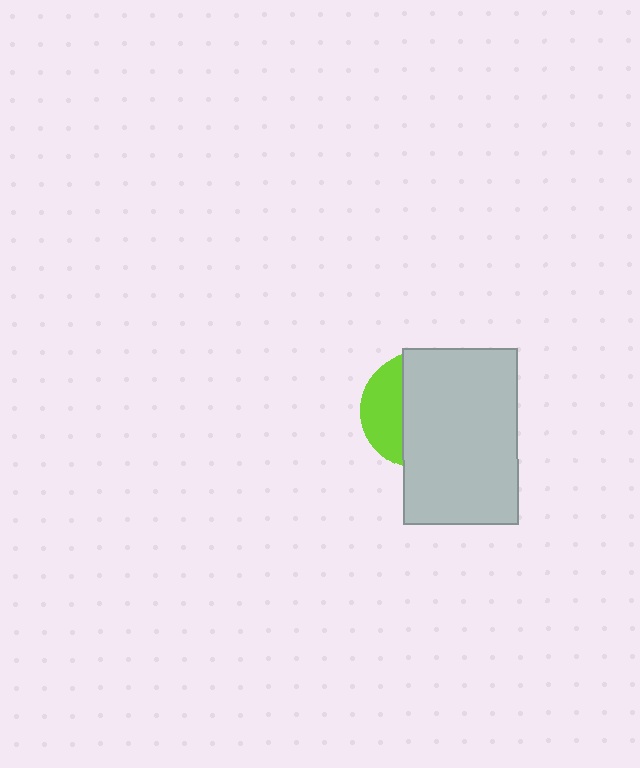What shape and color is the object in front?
The object in front is a light gray rectangle.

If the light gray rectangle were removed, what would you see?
You would see the complete lime circle.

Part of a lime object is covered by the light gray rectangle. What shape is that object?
It is a circle.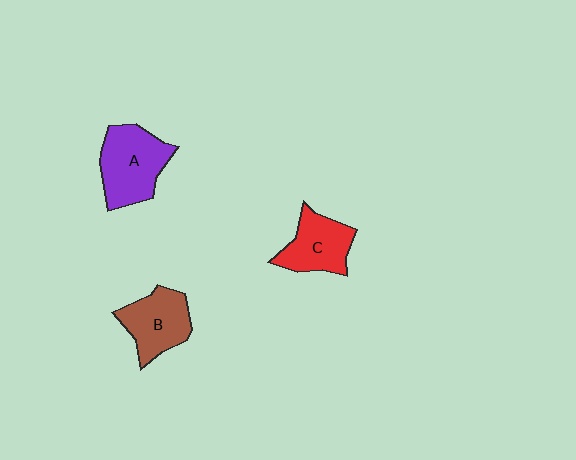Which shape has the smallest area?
Shape C (red).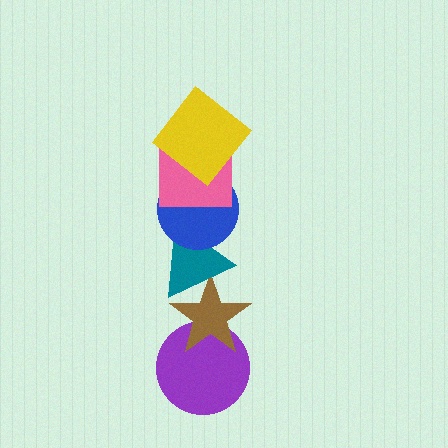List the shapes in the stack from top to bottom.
From top to bottom: the yellow diamond, the pink square, the blue circle, the teal triangle, the brown star, the purple circle.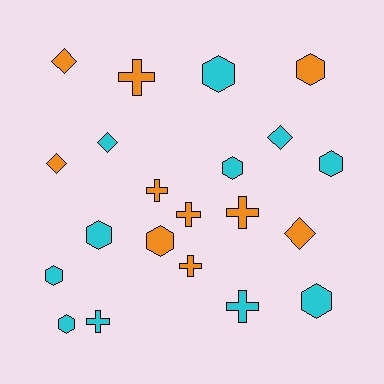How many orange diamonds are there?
There are 3 orange diamonds.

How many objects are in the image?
There are 21 objects.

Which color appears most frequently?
Cyan, with 11 objects.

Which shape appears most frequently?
Hexagon, with 9 objects.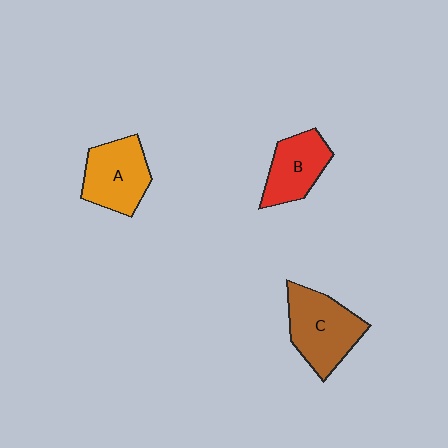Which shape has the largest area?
Shape C (brown).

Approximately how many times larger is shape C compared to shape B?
Approximately 1.3 times.